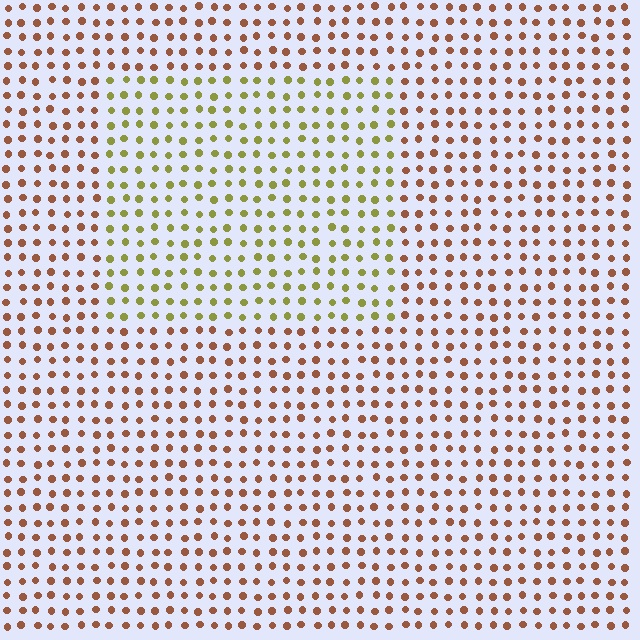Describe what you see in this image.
The image is filled with small brown elements in a uniform arrangement. A rectangle-shaped region is visible where the elements are tinted to a slightly different hue, forming a subtle color boundary.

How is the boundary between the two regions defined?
The boundary is defined purely by a slight shift in hue (about 52 degrees). Spacing, size, and orientation are identical on both sides.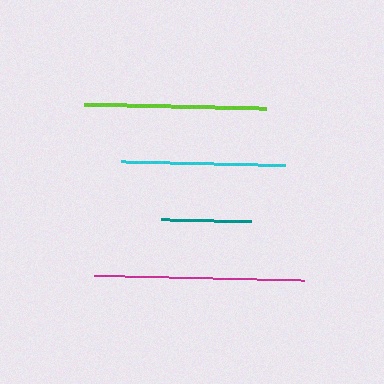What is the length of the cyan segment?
The cyan segment is approximately 165 pixels long.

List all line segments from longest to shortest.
From longest to shortest: magenta, lime, cyan, teal.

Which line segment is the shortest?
The teal line is the shortest at approximately 90 pixels.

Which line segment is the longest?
The magenta line is the longest at approximately 210 pixels.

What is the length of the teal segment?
The teal segment is approximately 90 pixels long.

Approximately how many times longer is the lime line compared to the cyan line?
The lime line is approximately 1.1 times the length of the cyan line.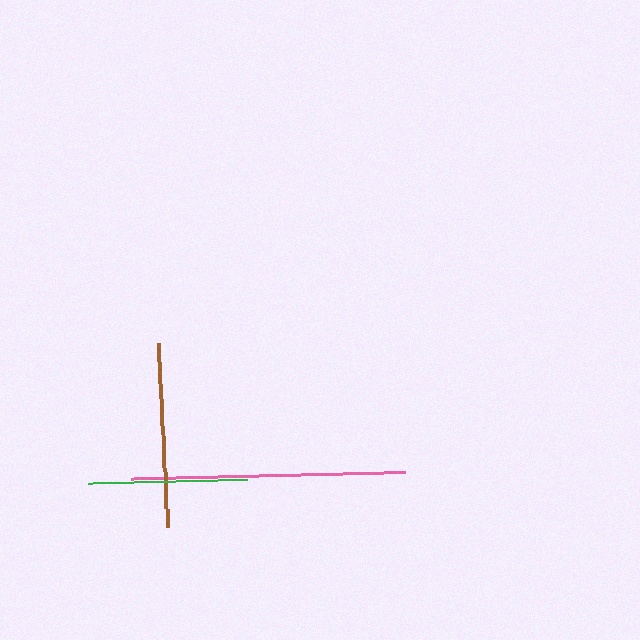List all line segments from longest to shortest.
From longest to shortest: pink, brown, green.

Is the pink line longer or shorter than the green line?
The pink line is longer than the green line.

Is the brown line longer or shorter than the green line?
The brown line is longer than the green line.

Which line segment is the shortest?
The green line is the shortest at approximately 159 pixels.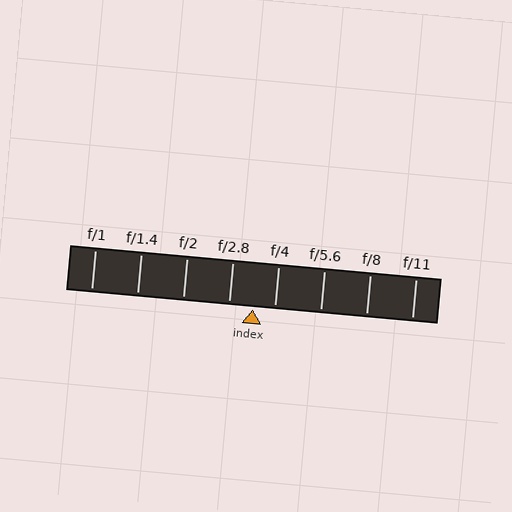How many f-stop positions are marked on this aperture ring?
There are 8 f-stop positions marked.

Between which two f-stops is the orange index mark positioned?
The index mark is between f/2.8 and f/4.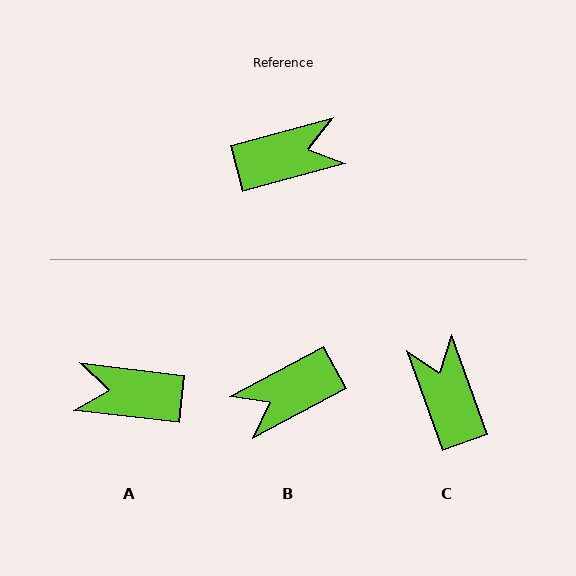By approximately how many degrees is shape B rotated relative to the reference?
Approximately 167 degrees clockwise.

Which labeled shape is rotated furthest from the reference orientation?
B, about 167 degrees away.